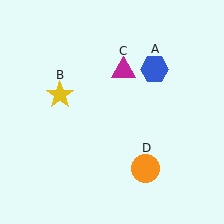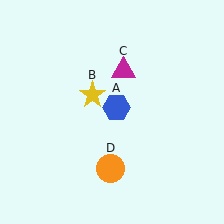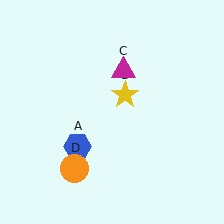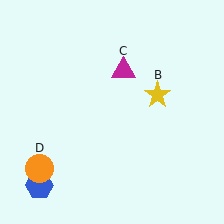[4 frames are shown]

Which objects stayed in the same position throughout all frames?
Magenta triangle (object C) remained stationary.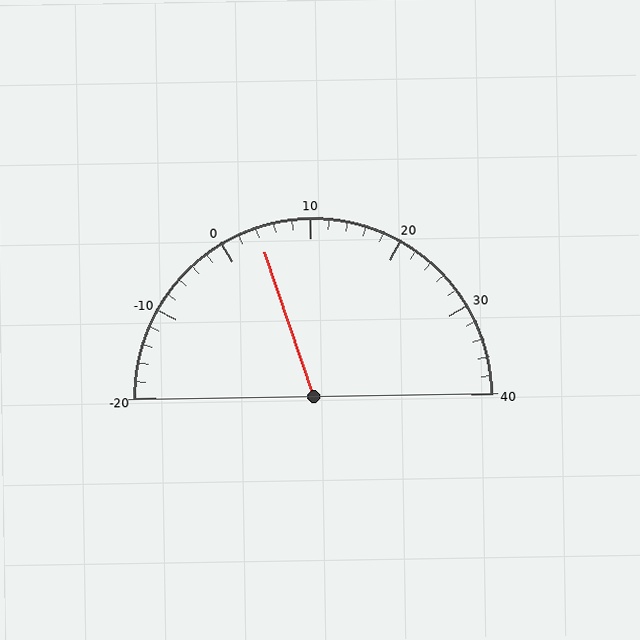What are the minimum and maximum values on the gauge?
The gauge ranges from -20 to 40.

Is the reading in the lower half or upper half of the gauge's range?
The reading is in the lower half of the range (-20 to 40).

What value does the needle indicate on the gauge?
The needle indicates approximately 4.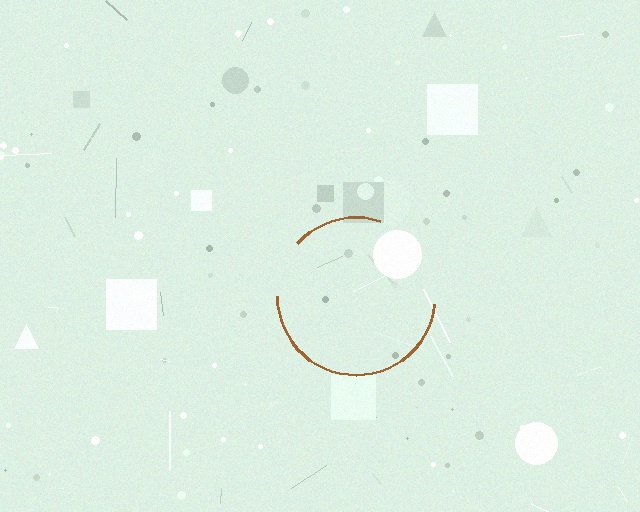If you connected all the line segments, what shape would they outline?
They would outline a circle.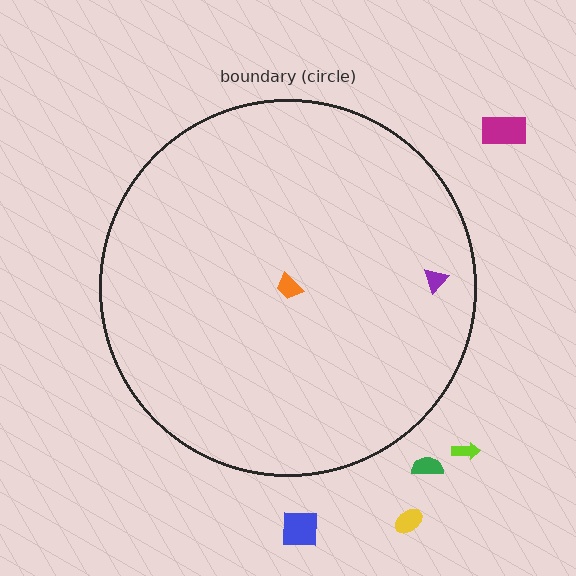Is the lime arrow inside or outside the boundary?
Outside.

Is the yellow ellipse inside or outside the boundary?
Outside.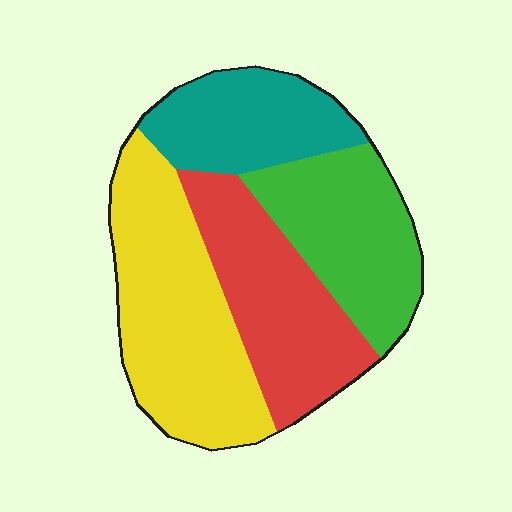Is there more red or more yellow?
Yellow.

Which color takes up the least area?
Teal, at roughly 20%.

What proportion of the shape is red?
Red takes up about one quarter (1/4) of the shape.